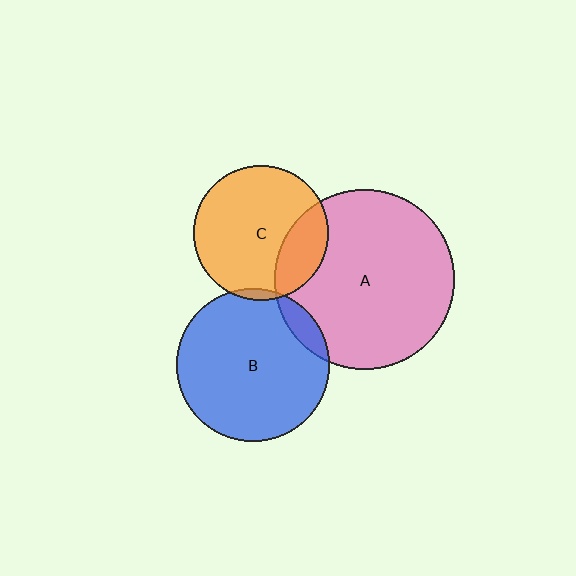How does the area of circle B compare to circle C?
Approximately 1.3 times.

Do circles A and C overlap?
Yes.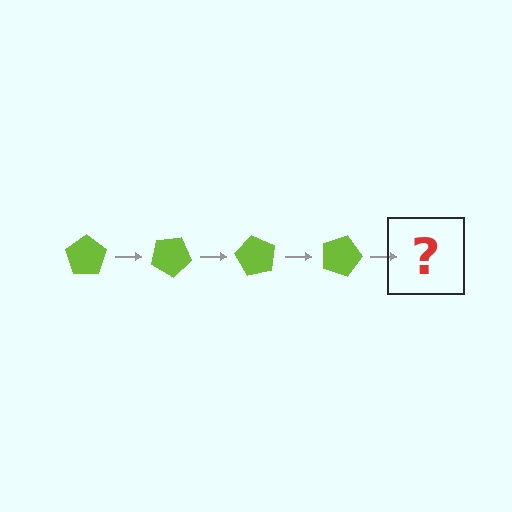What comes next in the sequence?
The next element should be a lime pentagon rotated 120 degrees.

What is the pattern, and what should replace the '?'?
The pattern is that the pentagon rotates 30 degrees each step. The '?' should be a lime pentagon rotated 120 degrees.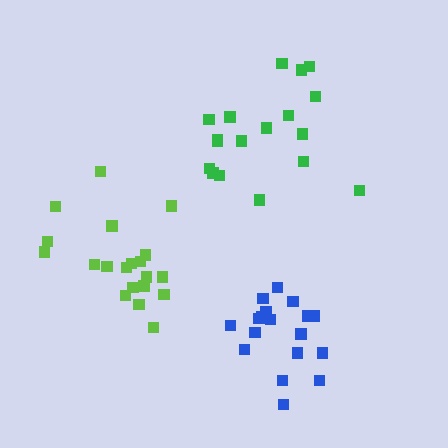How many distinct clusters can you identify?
There are 3 distinct clusters.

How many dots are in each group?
Group 1: 18 dots, Group 2: 18 dots, Group 3: 20 dots (56 total).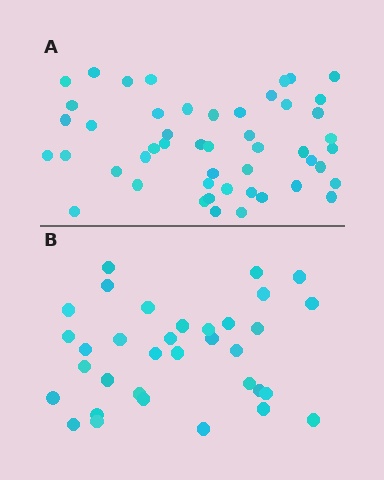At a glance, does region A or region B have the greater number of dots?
Region A (the top region) has more dots.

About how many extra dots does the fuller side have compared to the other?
Region A has approximately 15 more dots than region B.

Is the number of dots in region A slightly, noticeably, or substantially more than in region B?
Region A has noticeably more, but not dramatically so. The ratio is roughly 1.4 to 1.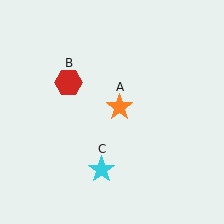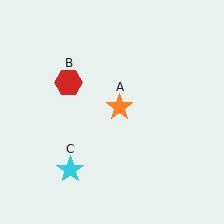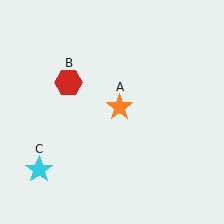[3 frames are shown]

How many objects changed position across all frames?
1 object changed position: cyan star (object C).